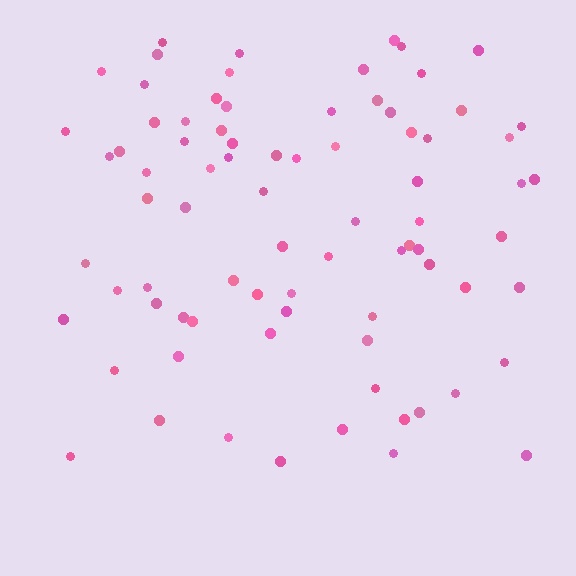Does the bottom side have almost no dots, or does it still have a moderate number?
Still a moderate number, just noticeably fewer than the top.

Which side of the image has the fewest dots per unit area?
The bottom.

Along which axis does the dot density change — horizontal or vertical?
Vertical.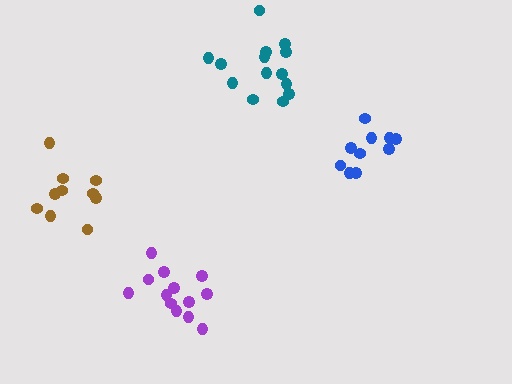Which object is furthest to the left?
The brown cluster is leftmost.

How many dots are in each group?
Group 1: 14 dots, Group 2: 10 dots, Group 3: 13 dots, Group 4: 10 dots (47 total).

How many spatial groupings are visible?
There are 4 spatial groupings.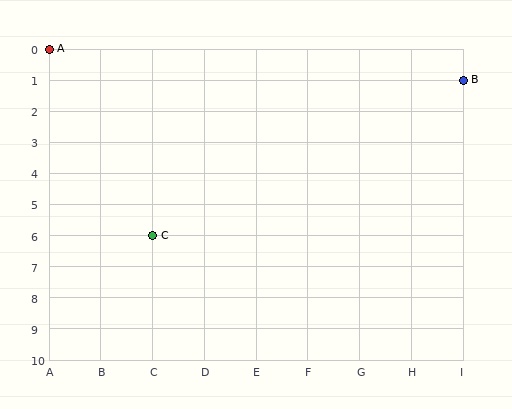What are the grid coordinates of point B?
Point B is at grid coordinates (I, 1).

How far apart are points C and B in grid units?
Points C and B are 6 columns and 5 rows apart (about 7.8 grid units diagonally).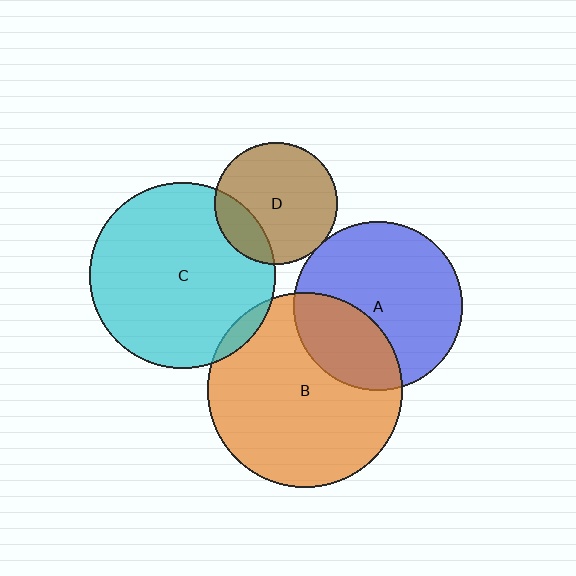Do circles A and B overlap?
Yes.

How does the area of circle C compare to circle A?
Approximately 1.2 times.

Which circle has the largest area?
Circle B (orange).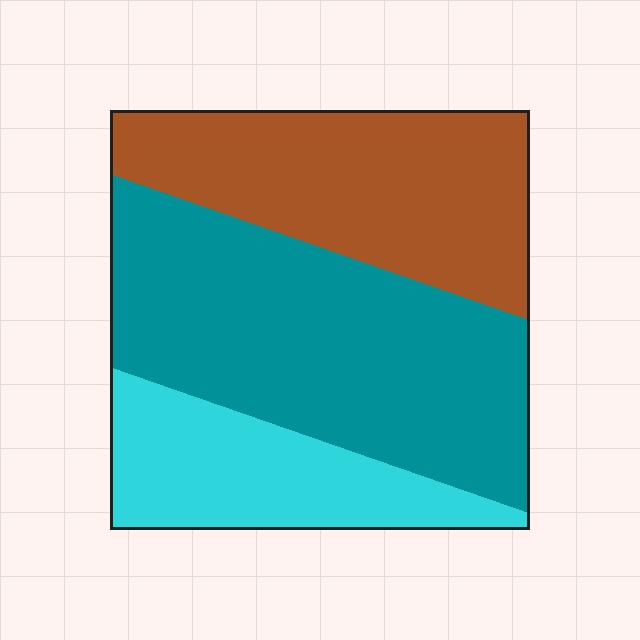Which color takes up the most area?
Teal, at roughly 45%.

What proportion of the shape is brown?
Brown takes up about one third (1/3) of the shape.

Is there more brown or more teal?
Teal.